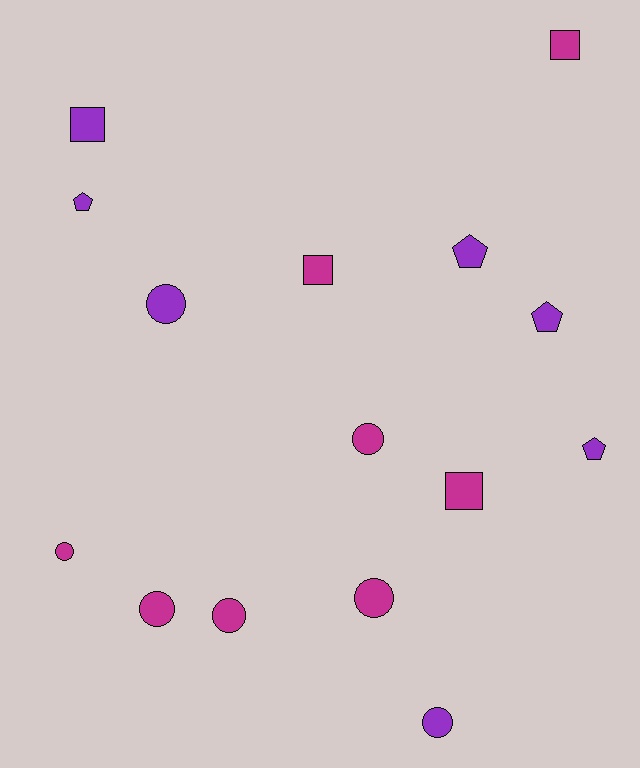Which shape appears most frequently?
Circle, with 7 objects.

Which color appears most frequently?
Magenta, with 8 objects.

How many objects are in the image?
There are 15 objects.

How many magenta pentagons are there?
There are no magenta pentagons.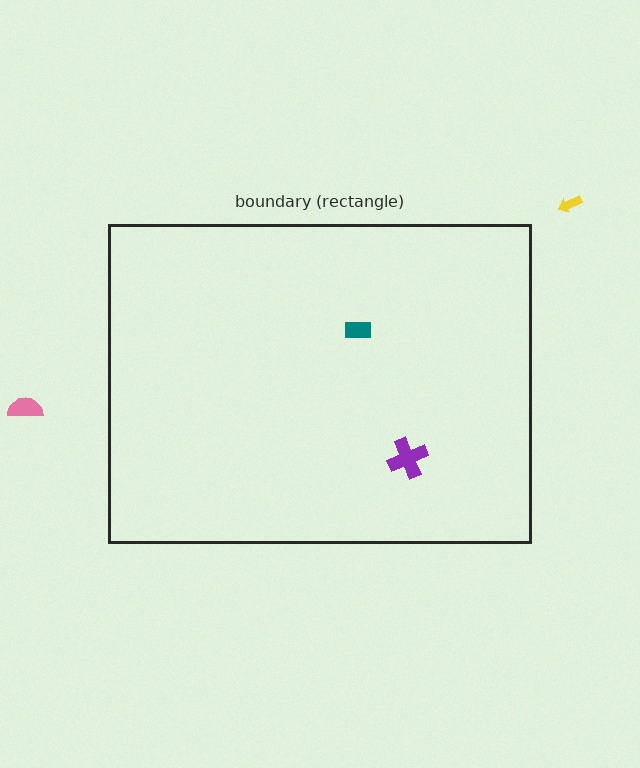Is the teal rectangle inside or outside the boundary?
Inside.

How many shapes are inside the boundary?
2 inside, 2 outside.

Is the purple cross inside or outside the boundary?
Inside.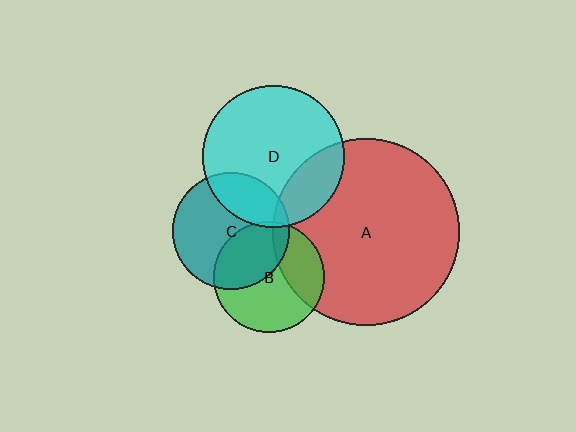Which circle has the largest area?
Circle A (red).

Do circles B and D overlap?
Yes.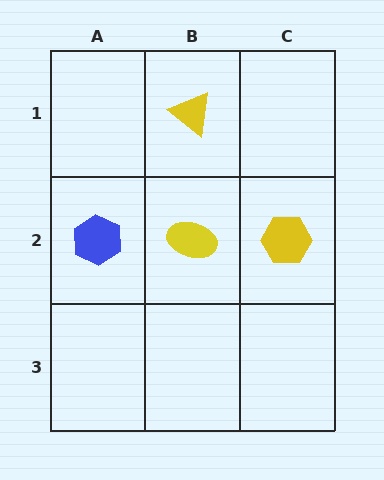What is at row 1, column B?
A yellow triangle.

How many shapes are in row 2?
3 shapes.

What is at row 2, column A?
A blue hexagon.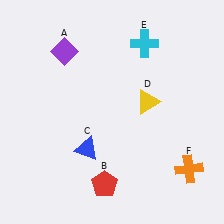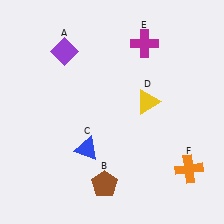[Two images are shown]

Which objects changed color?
B changed from red to brown. E changed from cyan to magenta.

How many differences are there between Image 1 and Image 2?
There are 2 differences between the two images.